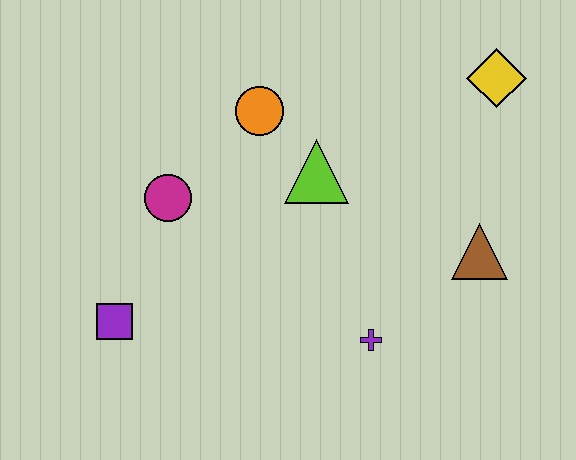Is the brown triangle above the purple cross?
Yes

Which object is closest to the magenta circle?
The orange circle is closest to the magenta circle.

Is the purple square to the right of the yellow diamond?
No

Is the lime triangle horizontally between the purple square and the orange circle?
No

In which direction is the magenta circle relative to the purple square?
The magenta circle is above the purple square.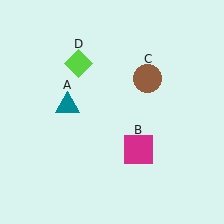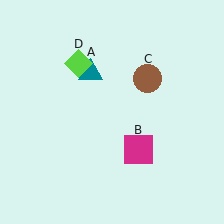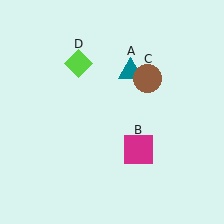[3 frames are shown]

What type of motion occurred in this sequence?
The teal triangle (object A) rotated clockwise around the center of the scene.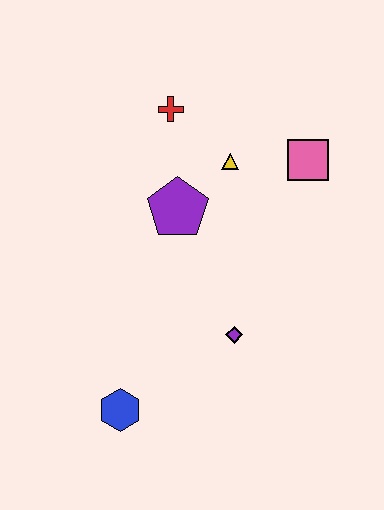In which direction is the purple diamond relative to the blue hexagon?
The purple diamond is to the right of the blue hexagon.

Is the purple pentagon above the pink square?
No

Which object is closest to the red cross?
The yellow triangle is closest to the red cross.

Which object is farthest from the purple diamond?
The red cross is farthest from the purple diamond.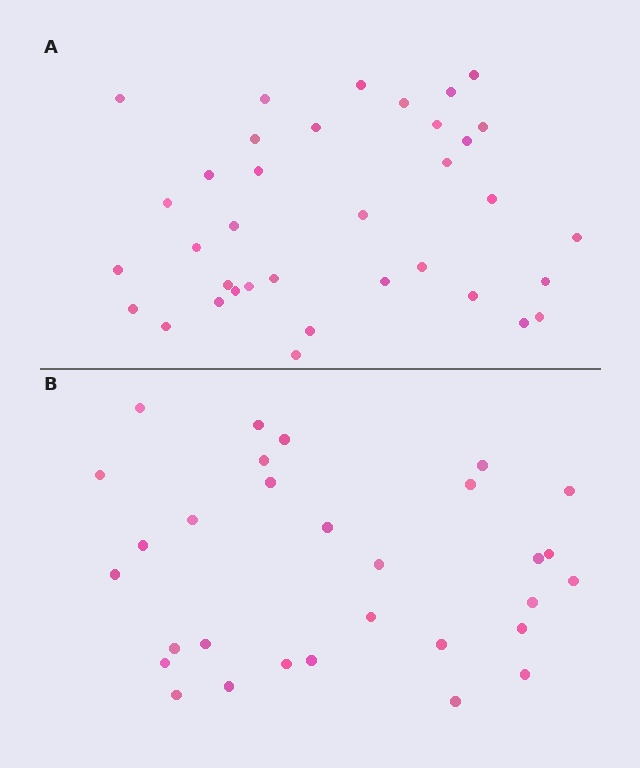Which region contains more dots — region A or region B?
Region A (the top region) has more dots.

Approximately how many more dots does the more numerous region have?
Region A has about 6 more dots than region B.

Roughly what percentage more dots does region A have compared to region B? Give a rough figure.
About 20% more.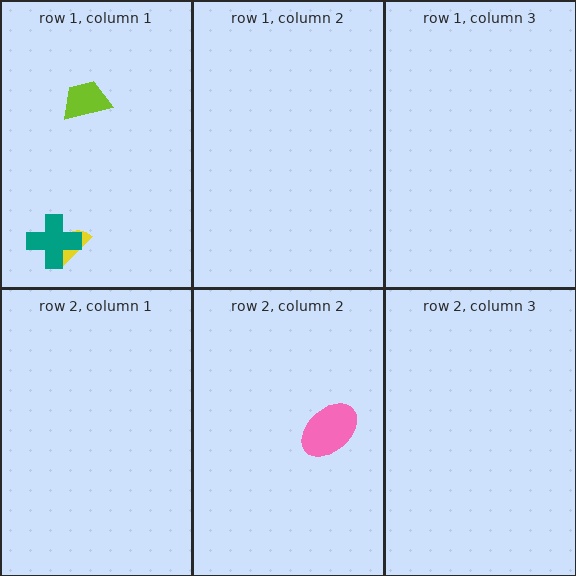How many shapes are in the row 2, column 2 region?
1.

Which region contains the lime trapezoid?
The row 1, column 1 region.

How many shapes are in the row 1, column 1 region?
3.